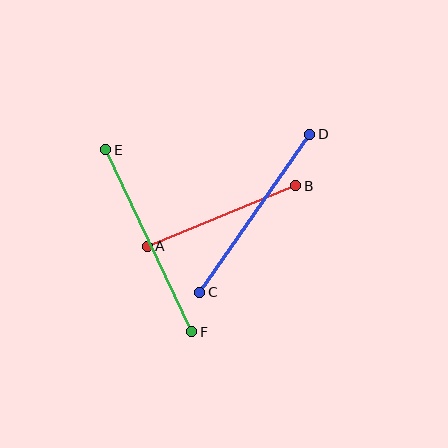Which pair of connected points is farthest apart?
Points E and F are farthest apart.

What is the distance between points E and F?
The distance is approximately 201 pixels.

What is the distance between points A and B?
The distance is approximately 161 pixels.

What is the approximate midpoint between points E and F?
The midpoint is at approximately (149, 241) pixels.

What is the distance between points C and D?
The distance is approximately 192 pixels.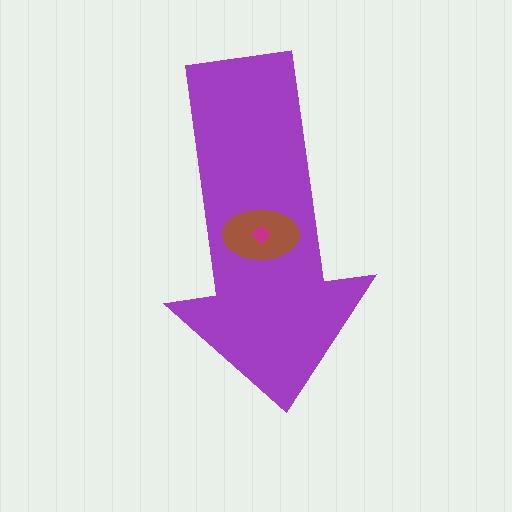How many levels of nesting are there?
3.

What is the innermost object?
The magenta diamond.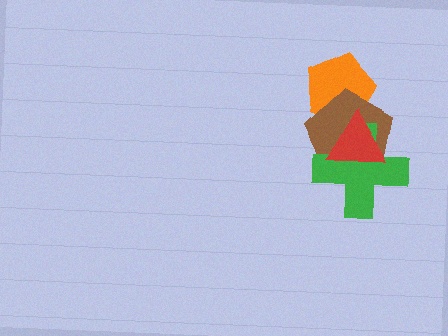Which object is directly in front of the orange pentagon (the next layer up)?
The brown pentagon is directly in front of the orange pentagon.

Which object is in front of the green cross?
The red triangle is in front of the green cross.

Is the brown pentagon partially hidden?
Yes, it is partially covered by another shape.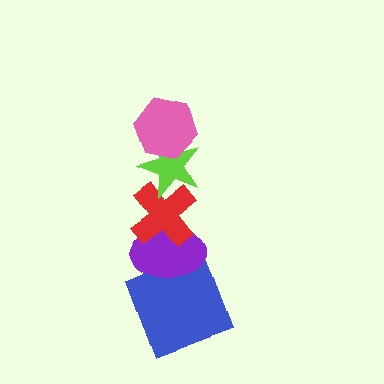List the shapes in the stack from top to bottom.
From top to bottom: the pink hexagon, the lime star, the red cross, the purple ellipse, the blue square.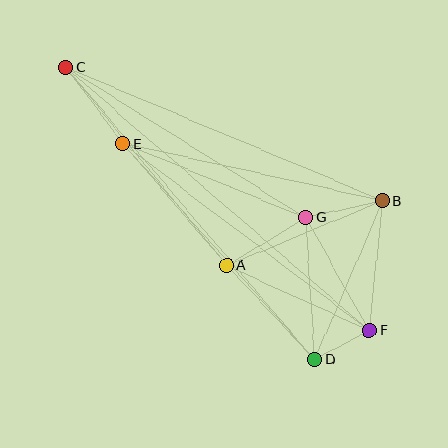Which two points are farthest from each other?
Points C and F are farthest from each other.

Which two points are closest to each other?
Points D and F are closest to each other.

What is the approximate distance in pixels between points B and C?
The distance between B and C is approximately 344 pixels.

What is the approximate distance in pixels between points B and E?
The distance between B and E is approximately 266 pixels.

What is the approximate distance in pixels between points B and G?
The distance between B and G is approximately 78 pixels.